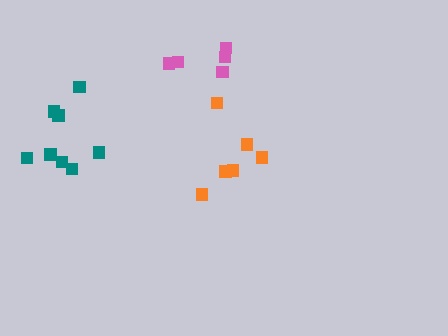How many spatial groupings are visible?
There are 3 spatial groupings.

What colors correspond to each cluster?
The clusters are colored: orange, teal, pink.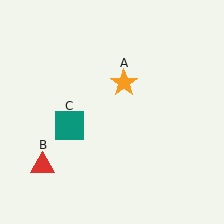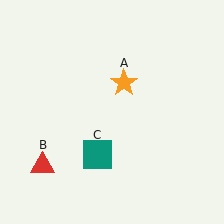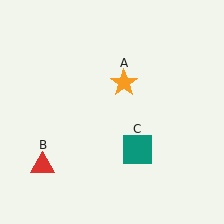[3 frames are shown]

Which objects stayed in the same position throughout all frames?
Orange star (object A) and red triangle (object B) remained stationary.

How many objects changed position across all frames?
1 object changed position: teal square (object C).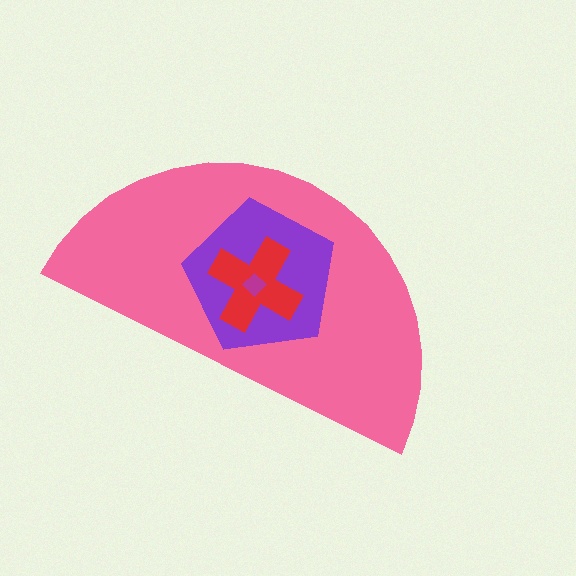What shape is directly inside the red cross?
The magenta diamond.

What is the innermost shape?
The magenta diamond.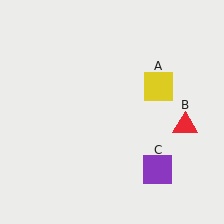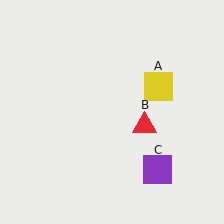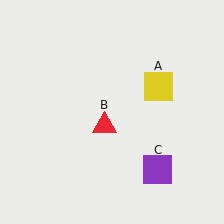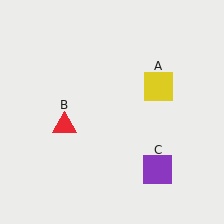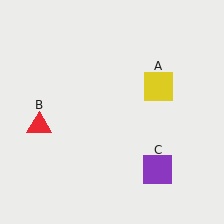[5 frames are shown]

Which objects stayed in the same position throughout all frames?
Yellow square (object A) and purple square (object C) remained stationary.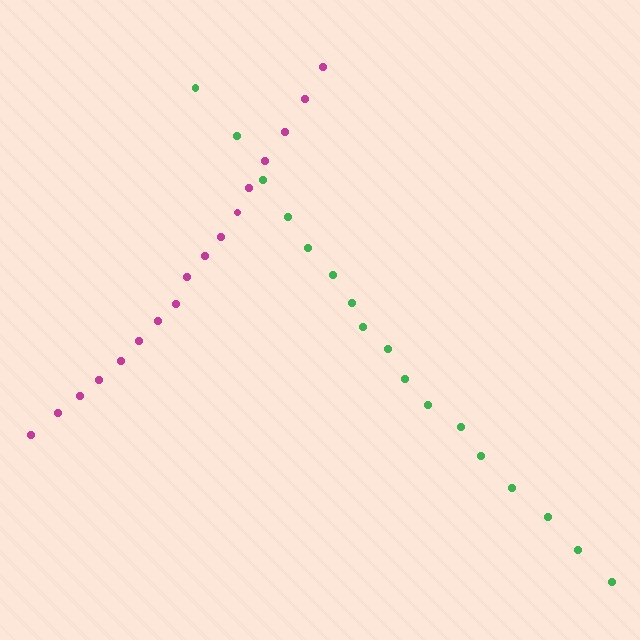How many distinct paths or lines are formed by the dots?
There are 2 distinct paths.